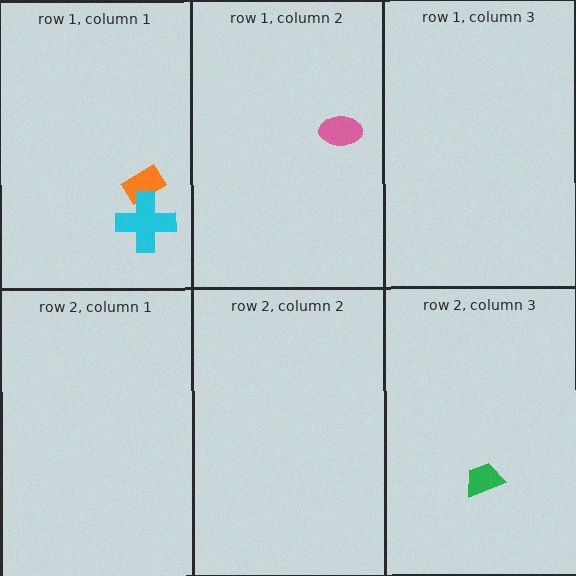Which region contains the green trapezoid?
The row 2, column 3 region.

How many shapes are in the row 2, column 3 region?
1.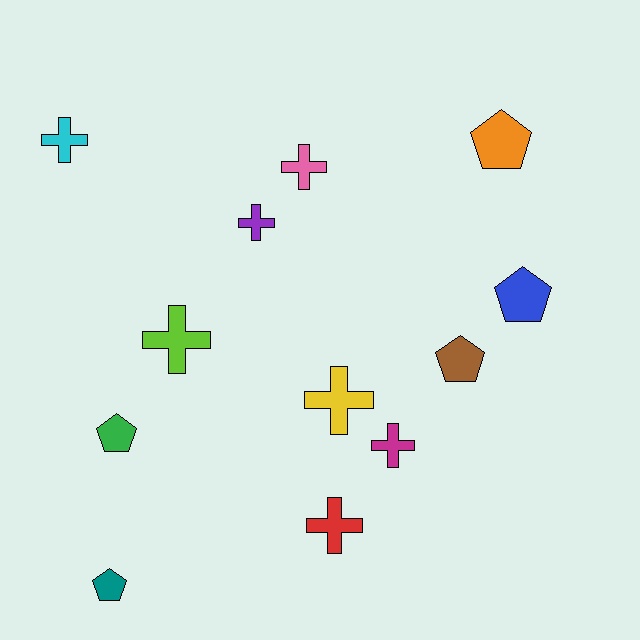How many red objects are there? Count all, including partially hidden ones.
There is 1 red object.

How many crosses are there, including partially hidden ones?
There are 7 crosses.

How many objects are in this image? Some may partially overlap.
There are 12 objects.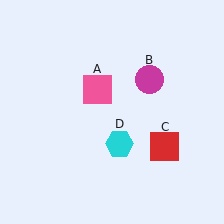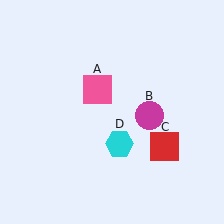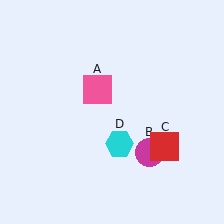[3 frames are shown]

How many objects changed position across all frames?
1 object changed position: magenta circle (object B).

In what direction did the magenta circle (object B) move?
The magenta circle (object B) moved down.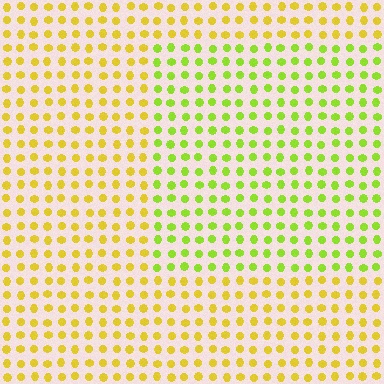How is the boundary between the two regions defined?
The boundary is defined purely by a slight shift in hue (about 36 degrees). Spacing, size, and orientation are identical on both sides.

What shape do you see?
I see a rectangle.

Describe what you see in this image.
The image is filled with small yellow elements in a uniform arrangement. A rectangle-shaped region is visible where the elements are tinted to a slightly different hue, forming a subtle color boundary.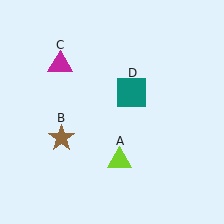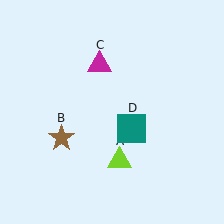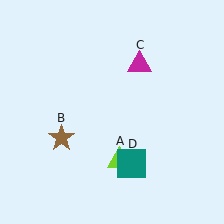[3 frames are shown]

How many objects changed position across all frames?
2 objects changed position: magenta triangle (object C), teal square (object D).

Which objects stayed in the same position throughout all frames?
Lime triangle (object A) and brown star (object B) remained stationary.